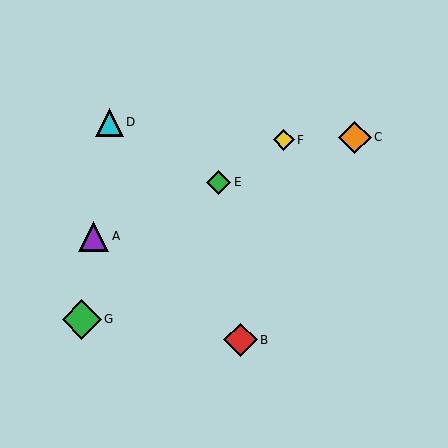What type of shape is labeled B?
Shape B is a red diamond.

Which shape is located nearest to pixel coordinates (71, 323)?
The green diamond (labeled G) at (82, 319) is nearest to that location.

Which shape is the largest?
The green diamond (labeled G) is the largest.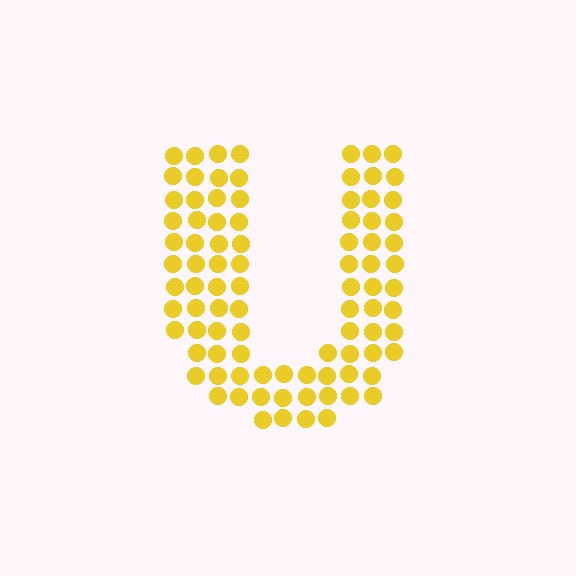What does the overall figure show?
The overall figure shows the letter U.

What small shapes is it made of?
It is made of small circles.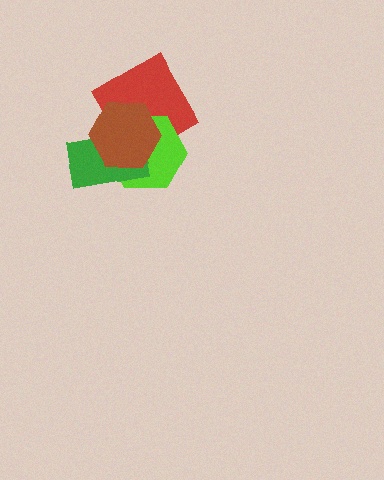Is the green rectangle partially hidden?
Yes, it is partially covered by another shape.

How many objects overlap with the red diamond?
3 objects overlap with the red diamond.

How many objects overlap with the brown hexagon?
3 objects overlap with the brown hexagon.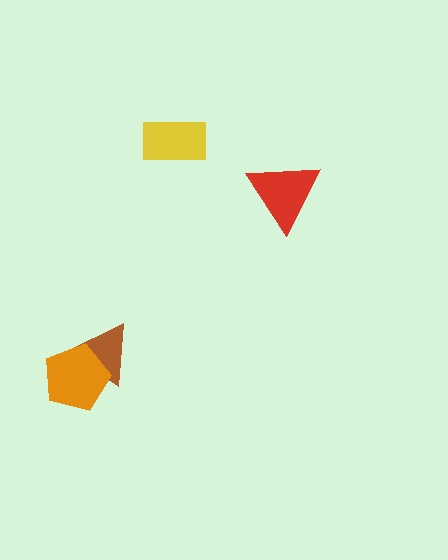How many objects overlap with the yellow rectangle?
0 objects overlap with the yellow rectangle.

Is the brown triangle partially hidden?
Yes, it is partially covered by another shape.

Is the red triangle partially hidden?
No, no other shape covers it.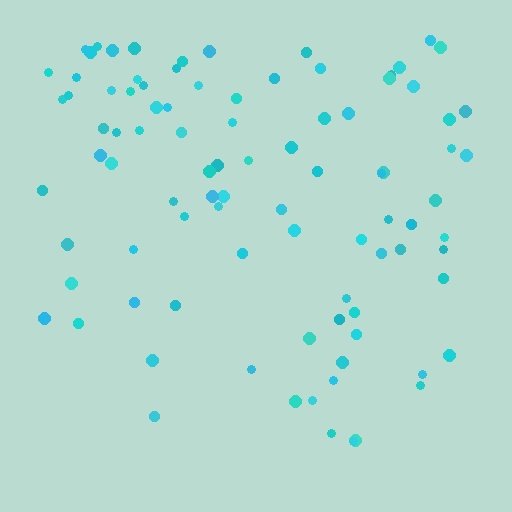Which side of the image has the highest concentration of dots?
The top.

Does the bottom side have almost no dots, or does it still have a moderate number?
Still a moderate number, just noticeably fewer than the top.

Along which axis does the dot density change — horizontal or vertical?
Vertical.